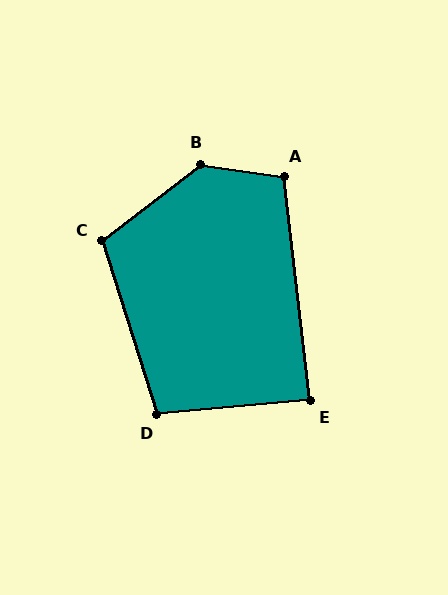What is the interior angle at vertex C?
Approximately 110 degrees (obtuse).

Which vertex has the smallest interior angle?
E, at approximately 88 degrees.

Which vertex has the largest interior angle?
B, at approximately 134 degrees.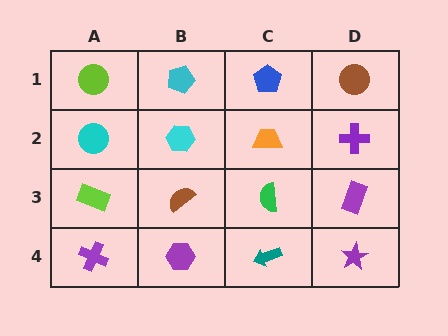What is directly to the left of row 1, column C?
A cyan pentagon.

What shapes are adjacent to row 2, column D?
A brown circle (row 1, column D), a purple rectangle (row 3, column D), an orange trapezoid (row 2, column C).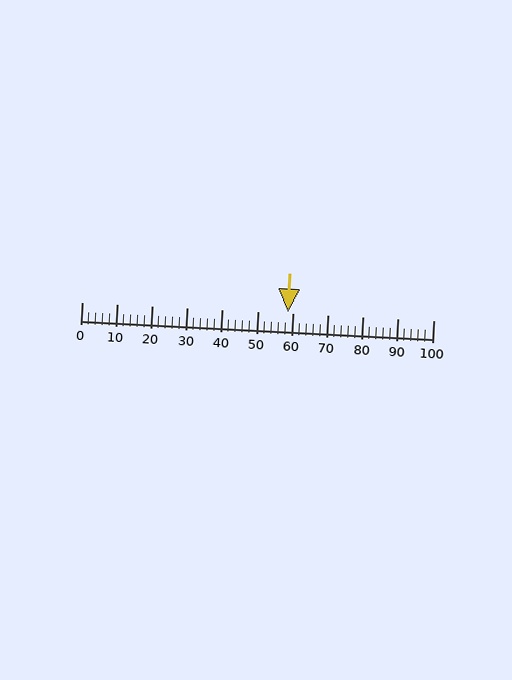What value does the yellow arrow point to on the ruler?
The yellow arrow points to approximately 59.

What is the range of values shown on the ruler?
The ruler shows values from 0 to 100.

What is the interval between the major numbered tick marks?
The major tick marks are spaced 10 units apart.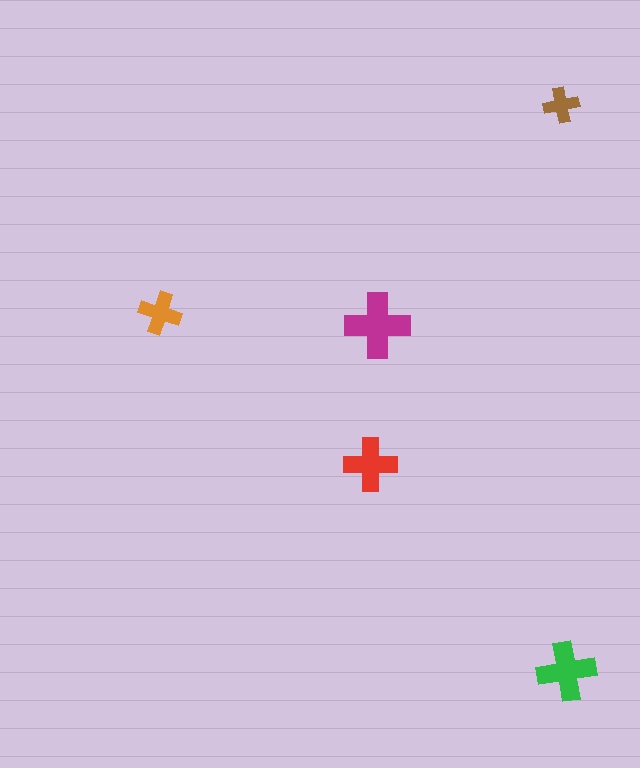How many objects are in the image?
There are 5 objects in the image.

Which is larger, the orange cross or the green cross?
The green one.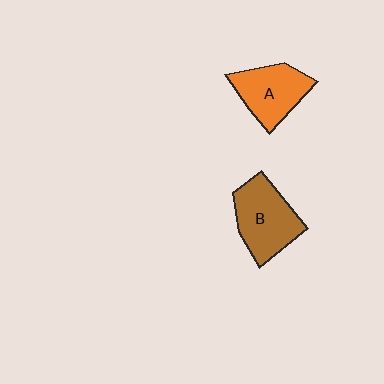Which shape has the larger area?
Shape B (brown).